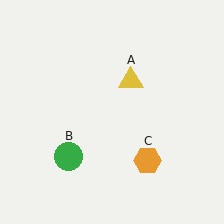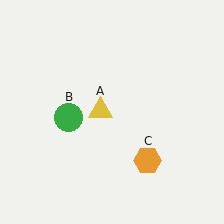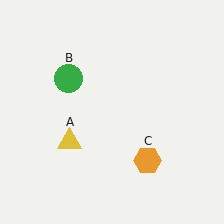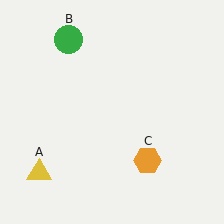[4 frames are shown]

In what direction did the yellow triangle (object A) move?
The yellow triangle (object A) moved down and to the left.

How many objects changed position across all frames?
2 objects changed position: yellow triangle (object A), green circle (object B).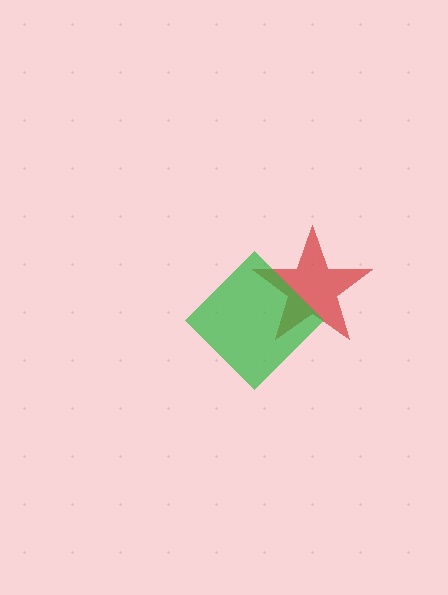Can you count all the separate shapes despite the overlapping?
Yes, there are 2 separate shapes.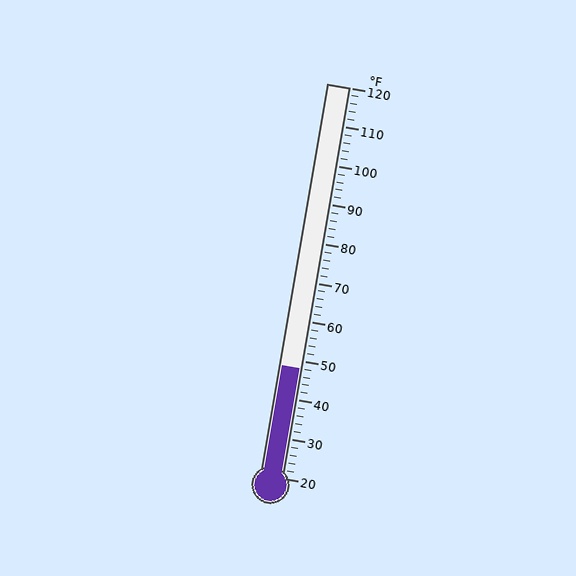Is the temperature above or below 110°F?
The temperature is below 110°F.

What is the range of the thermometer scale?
The thermometer scale ranges from 20°F to 120°F.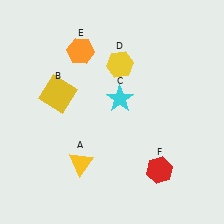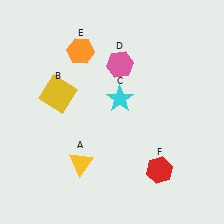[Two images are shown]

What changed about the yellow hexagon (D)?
In Image 1, D is yellow. In Image 2, it changed to pink.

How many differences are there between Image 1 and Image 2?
There is 1 difference between the two images.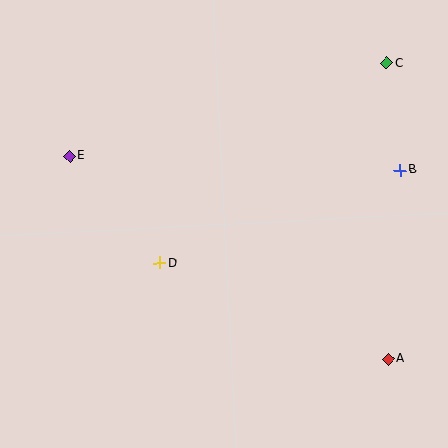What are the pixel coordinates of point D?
Point D is at (160, 263).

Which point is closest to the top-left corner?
Point E is closest to the top-left corner.